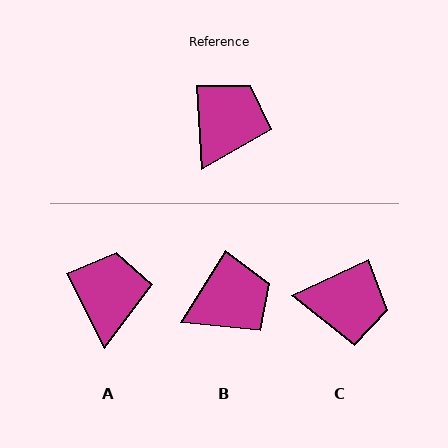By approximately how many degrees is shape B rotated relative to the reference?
Approximately 36 degrees clockwise.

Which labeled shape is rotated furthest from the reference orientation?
C, about 68 degrees away.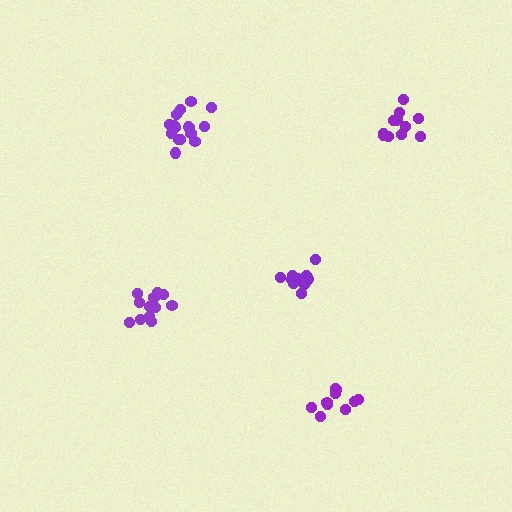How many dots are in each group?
Group 1: 11 dots, Group 2: 12 dots, Group 3: 10 dots, Group 4: 16 dots, Group 5: 13 dots (62 total).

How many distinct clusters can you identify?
There are 5 distinct clusters.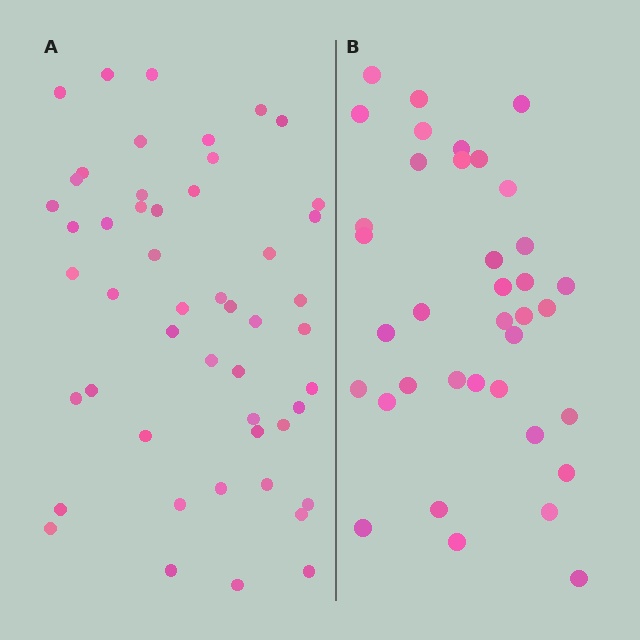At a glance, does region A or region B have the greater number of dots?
Region A (the left region) has more dots.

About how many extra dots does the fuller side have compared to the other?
Region A has approximately 15 more dots than region B.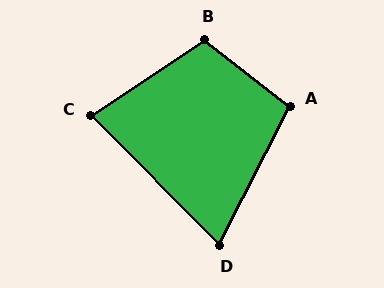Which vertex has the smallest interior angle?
D, at approximately 72 degrees.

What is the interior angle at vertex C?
Approximately 79 degrees (acute).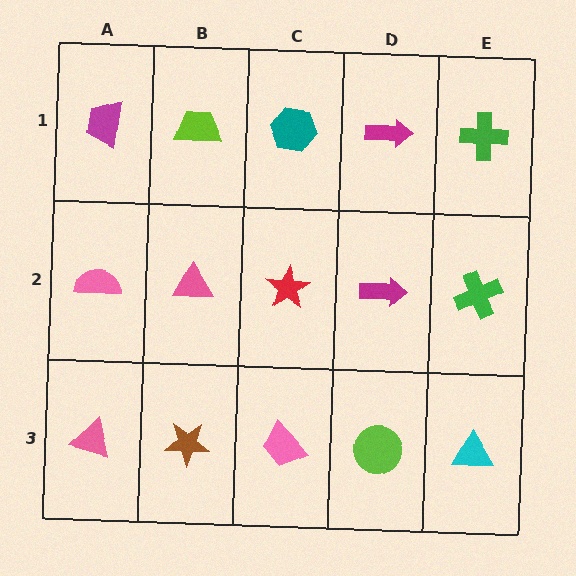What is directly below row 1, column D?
A magenta arrow.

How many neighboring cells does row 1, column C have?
3.